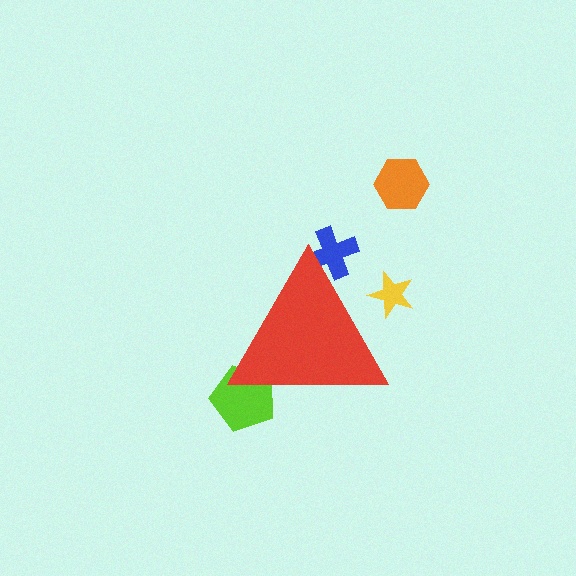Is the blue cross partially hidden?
Yes, the blue cross is partially hidden behind the red triangle.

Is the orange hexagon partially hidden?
No, the orange hexagon is fully visible.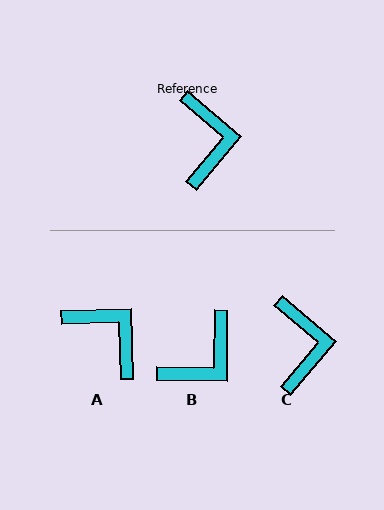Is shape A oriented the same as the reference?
No, it is off by about 42 degrees.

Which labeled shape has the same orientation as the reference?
C.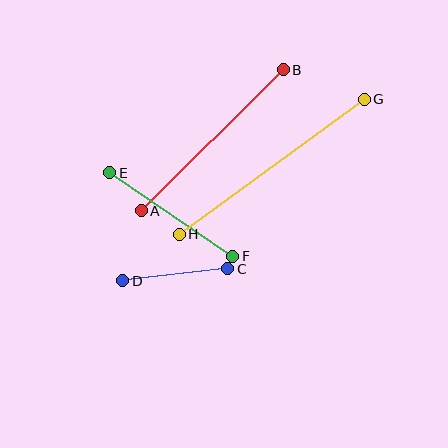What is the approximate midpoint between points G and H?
The midpoint is at approximately (272, 167) pixels.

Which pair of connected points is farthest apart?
Points G and H are farthest apart.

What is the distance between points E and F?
The distance is approximately 149 pixels.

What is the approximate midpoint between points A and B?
The midpoint is at approximately (212, 140) pixels.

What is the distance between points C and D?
The distance is approximately 106 pixels.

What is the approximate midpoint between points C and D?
The midpoint is at approximately (175, 275) pixels.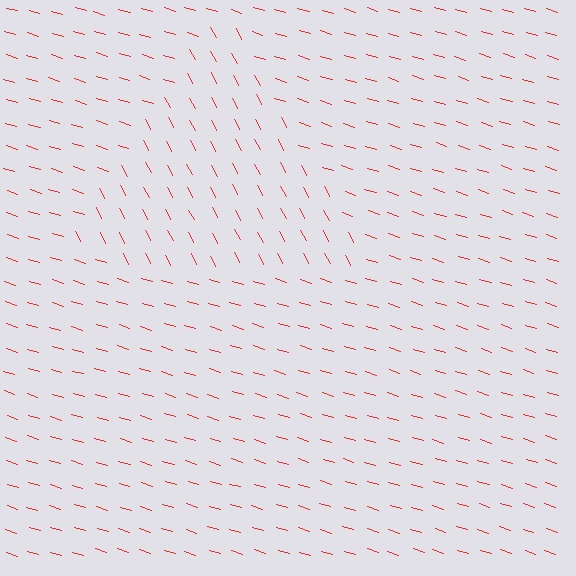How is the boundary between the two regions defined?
The boundary is defined purely by a change in line orientation (approximately 45 degrees difference). All lines are the same color and thickness.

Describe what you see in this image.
The image is filled with small red line segments. A triangle region in the image has lines oriented differently from the surrounding lines, creating a visible texture boundary.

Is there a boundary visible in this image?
Yes, there is a texture boundary formed by a change in line orientation.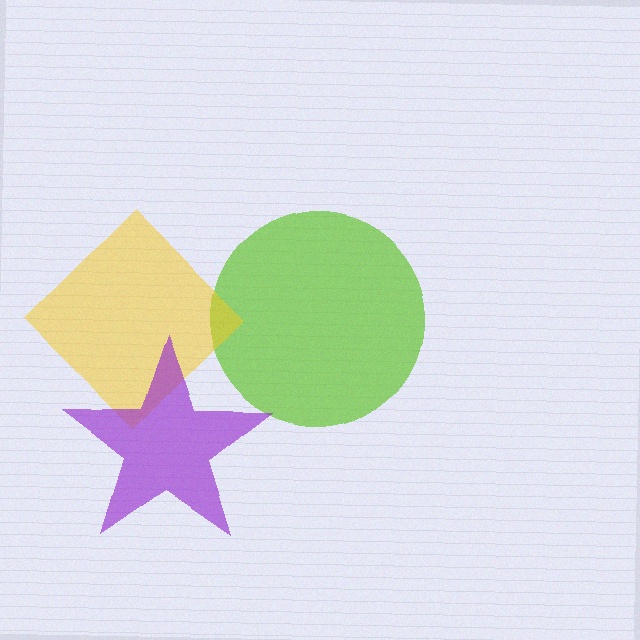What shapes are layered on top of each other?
The layered shapes are: a lime circle, a yellow diamond, a purple star.